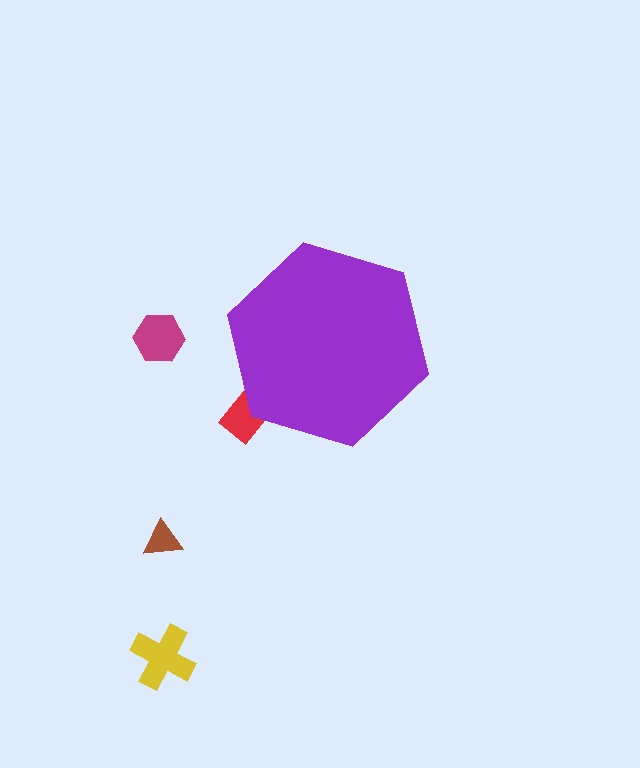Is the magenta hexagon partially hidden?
No, the magenta hexagon is fully visible.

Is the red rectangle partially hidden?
Yes, the red rectangle is partially hidden behind the purple hexagon.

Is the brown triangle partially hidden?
No, the brown triangle is fully visible.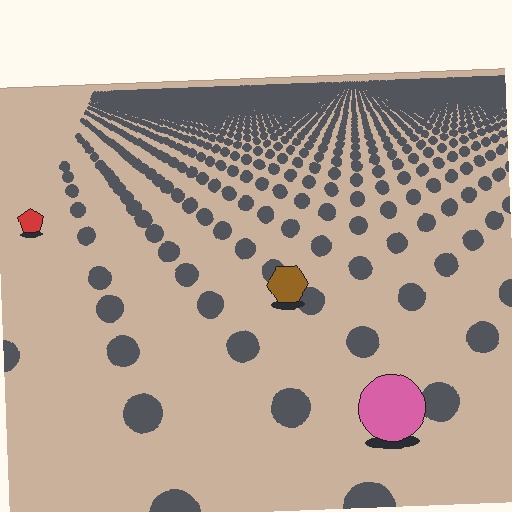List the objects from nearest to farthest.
From nearest to farthest: the pink circle, the brown hexagon, the red pentagon.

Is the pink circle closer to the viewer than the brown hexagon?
Yes. The pink circle is closer — you can tell from the texture gradient: the ground texture is coarser near it.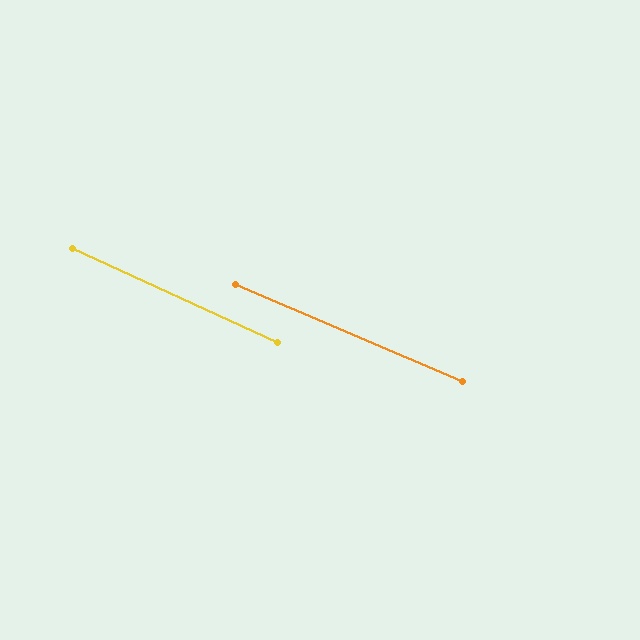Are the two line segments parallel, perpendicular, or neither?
Parallel — their directions differ by only 1.6°.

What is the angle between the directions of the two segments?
Approximately 2 degrees.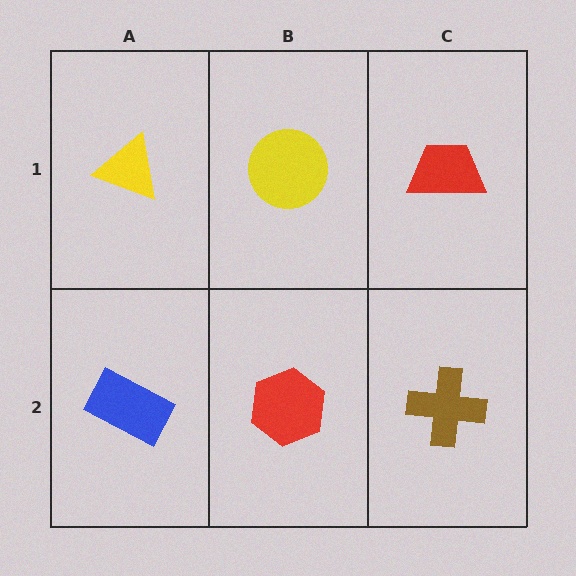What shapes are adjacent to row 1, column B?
A red hexagon (row 2, column B), a yellow triangle (row 1, column A), a red trapezoid (row 1, column C).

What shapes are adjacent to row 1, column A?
A blue rectangle (row 2, column A), a yellow circle (row 1, column B).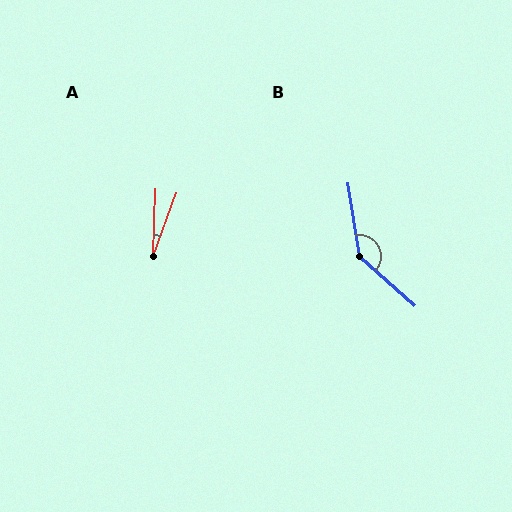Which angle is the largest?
B, at approximately 141 degrees.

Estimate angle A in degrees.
Approximately 18 degrees.